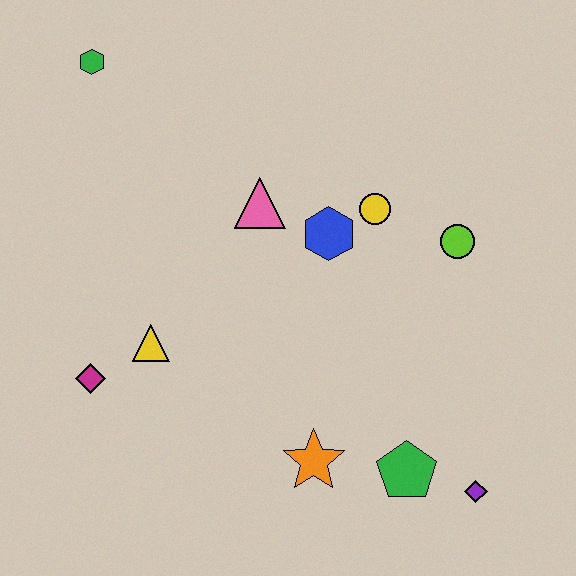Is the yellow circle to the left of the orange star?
No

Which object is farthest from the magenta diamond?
The purple diamond is farthest from the magenta diamond.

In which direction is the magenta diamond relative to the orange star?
The magenta diamond is to the left of the orange star.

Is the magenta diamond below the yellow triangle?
Yes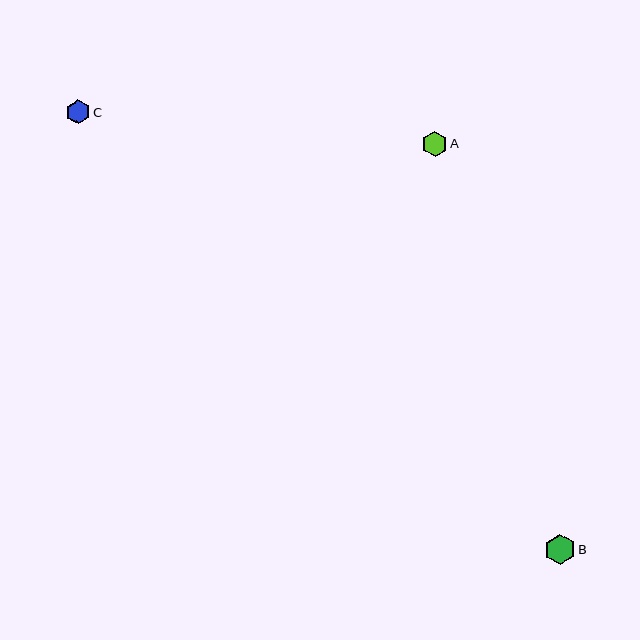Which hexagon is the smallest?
Hexagon C is the smallest with a size of approximately 24 pixels.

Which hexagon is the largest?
Hexagon B is the largest with a size of approximately 30 pixels.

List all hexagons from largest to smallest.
From largest to smallest: B, A, C.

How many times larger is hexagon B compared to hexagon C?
Hexagon B is approximately 1.2 times the size of hexagon C.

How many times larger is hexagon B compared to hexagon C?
Hexagon B is approximately 1.2 times the size of hexagon C.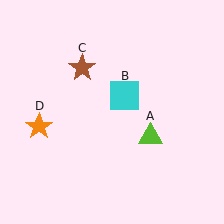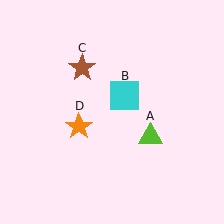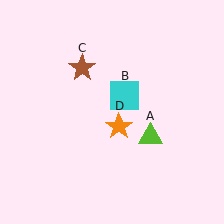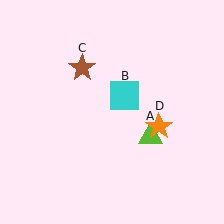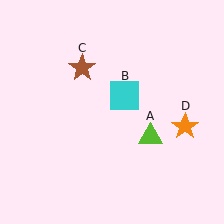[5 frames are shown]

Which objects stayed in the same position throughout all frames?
Lime triangle (object A) and cyan square (object B) and brown star (object C) remained stationary.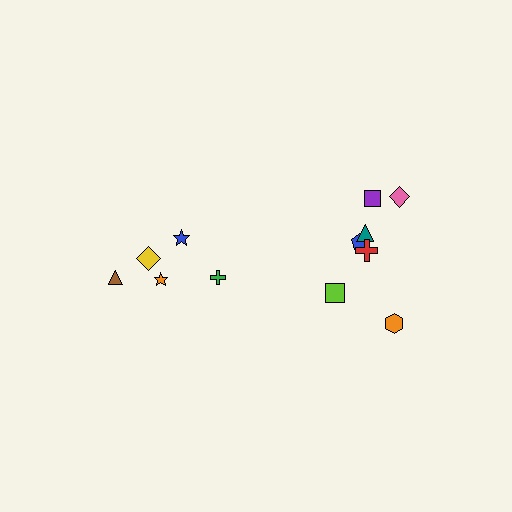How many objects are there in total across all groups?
There are 12 objects.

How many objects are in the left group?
There are 5 objects.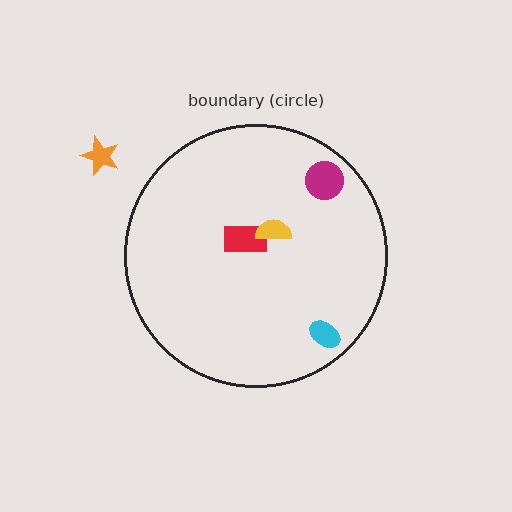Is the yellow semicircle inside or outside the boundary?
Inside.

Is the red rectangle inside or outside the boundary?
Inside.